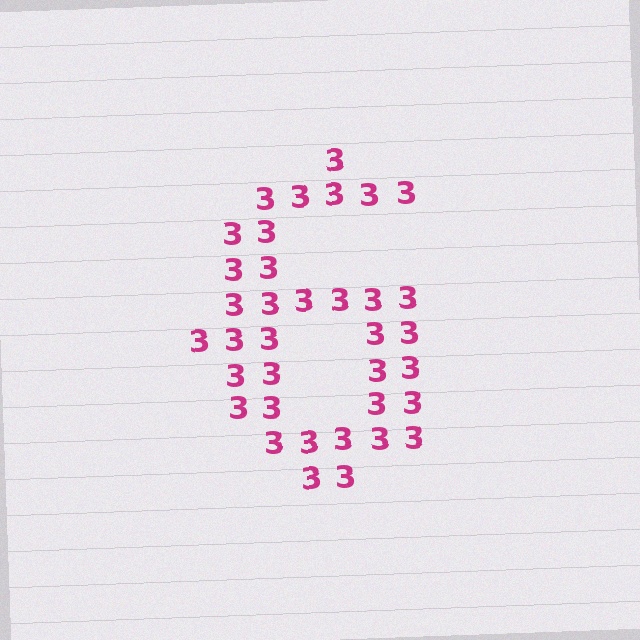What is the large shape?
The large shape is the digit 6.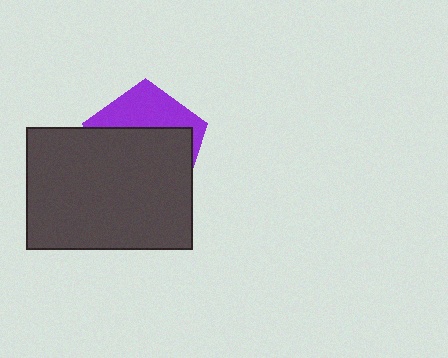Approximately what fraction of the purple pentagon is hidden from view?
Roughly 65% of the purple pentagon is hidden behind the dark gray rectangle.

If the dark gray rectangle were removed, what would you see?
You would see the complete purple pentagon.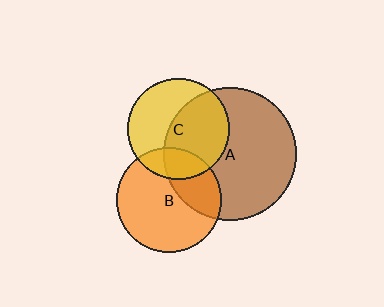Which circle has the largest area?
Circle A (brown).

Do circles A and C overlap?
Yes.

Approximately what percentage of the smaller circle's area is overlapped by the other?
Approximately 50%.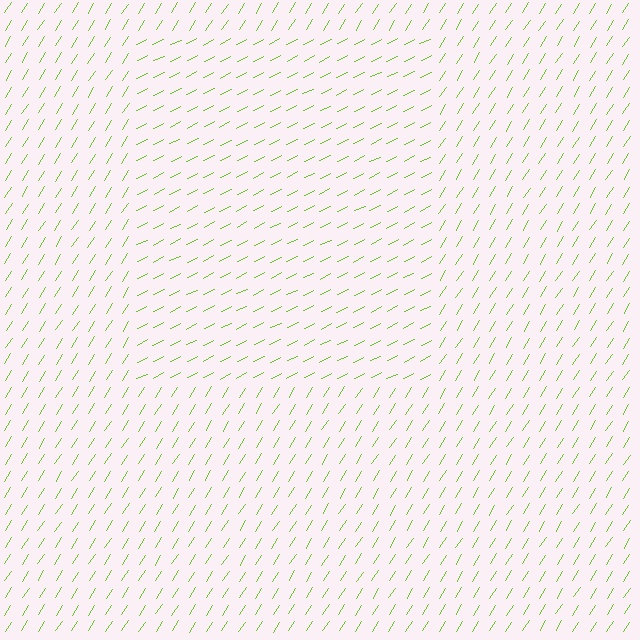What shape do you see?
I see a rectangle.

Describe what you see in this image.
The image is filled with small lime line segments. A rectangle region in the image has lines oriented differently from the surrounding lines, creating a visible texture boundary.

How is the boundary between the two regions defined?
The boundary is defined purely by a change in line orientation (approximately 31 degrees difference). All lines are the same color and thickness.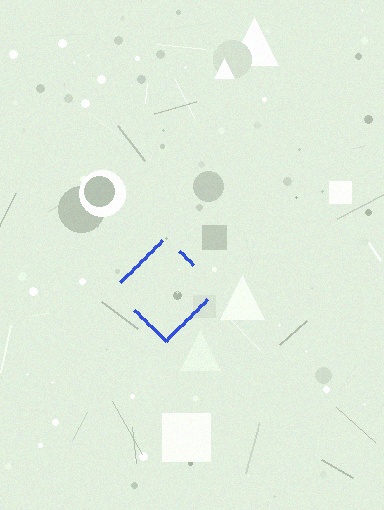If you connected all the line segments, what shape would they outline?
They would outline a diamond.